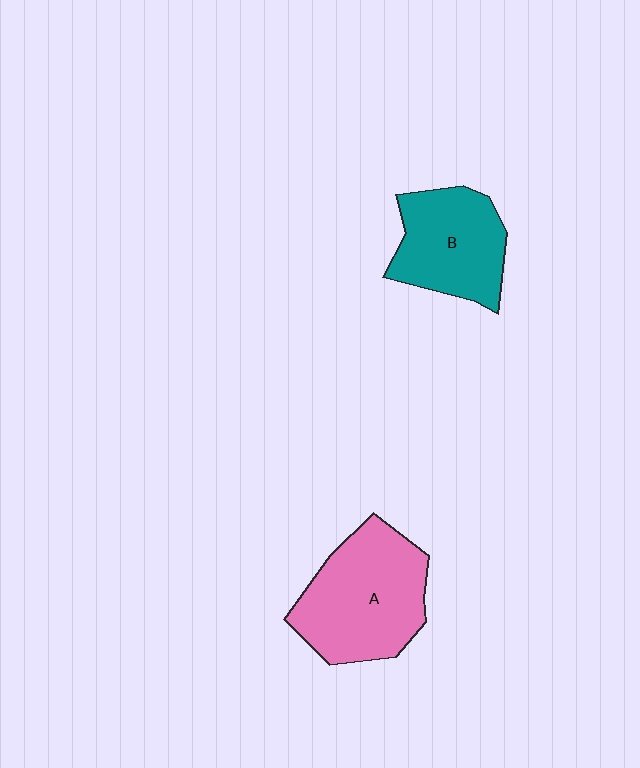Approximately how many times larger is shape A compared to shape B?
Approximately 1.3 times.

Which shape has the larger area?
Shape A (pink).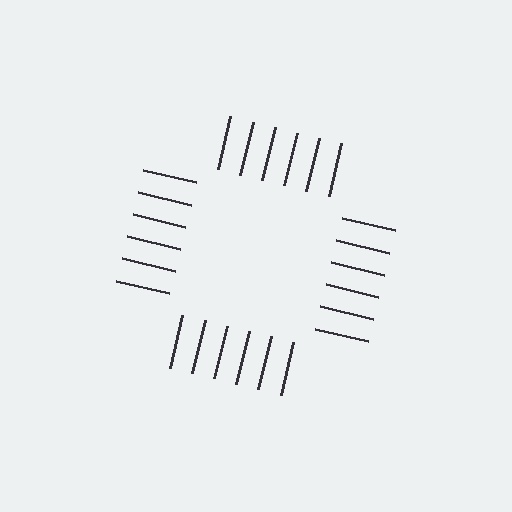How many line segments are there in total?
24 — 6 along each of the 4 edges.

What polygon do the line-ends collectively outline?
An illusory square — the line segments terminate on its edges but no continuous stroke is drawn.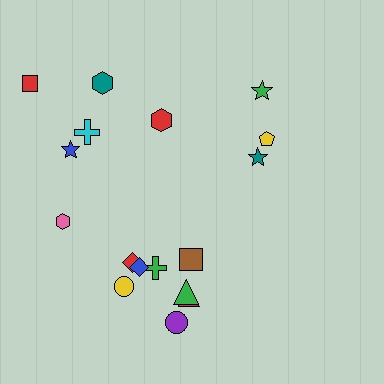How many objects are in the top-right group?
There are 3 objects.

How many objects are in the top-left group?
There are 6 objects.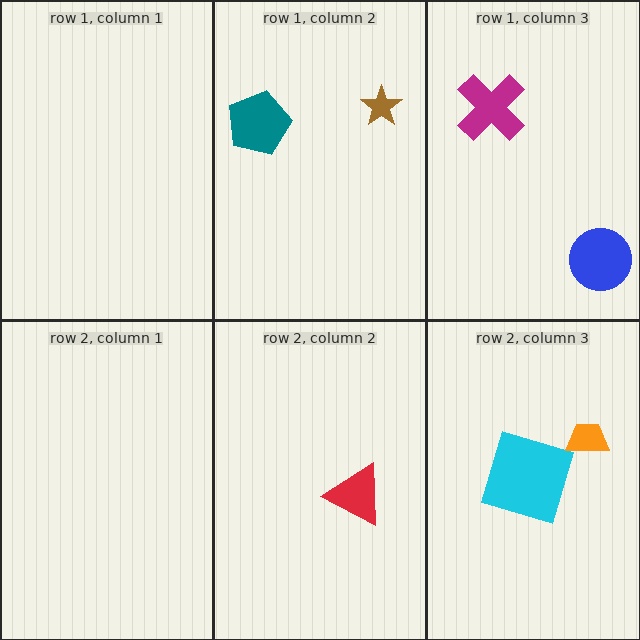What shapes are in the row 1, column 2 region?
The brown star, the teal pentagon.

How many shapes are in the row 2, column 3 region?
2.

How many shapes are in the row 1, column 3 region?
2.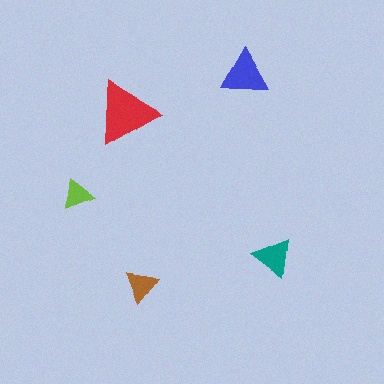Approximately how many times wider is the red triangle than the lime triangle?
About 2 times wider.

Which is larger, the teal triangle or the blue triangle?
The blue one.